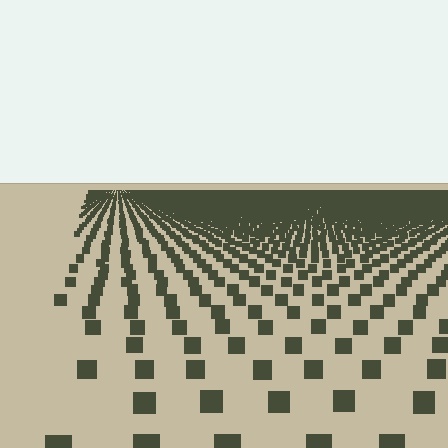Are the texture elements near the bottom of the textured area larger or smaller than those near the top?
Larger. Near the bottom, elements are closer to the viewer and appear at a bigger on-screen size.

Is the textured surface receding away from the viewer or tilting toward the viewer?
The surface is receding away from the viewer. Texture elements get smaller and denser toward the top.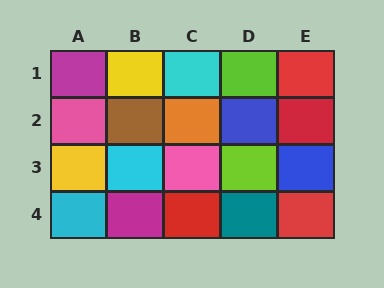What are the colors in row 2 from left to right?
Pink, brown, orange, blue, red.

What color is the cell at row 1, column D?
Lime.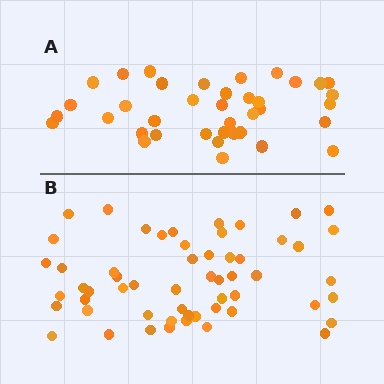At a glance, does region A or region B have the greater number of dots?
Region B (the bottom region) has more dots.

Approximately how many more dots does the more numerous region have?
Region B has approximately 20 more dots than region A.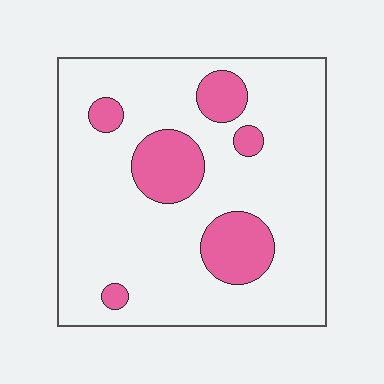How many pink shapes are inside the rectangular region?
6.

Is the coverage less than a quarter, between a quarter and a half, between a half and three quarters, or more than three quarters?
Less than a quarter.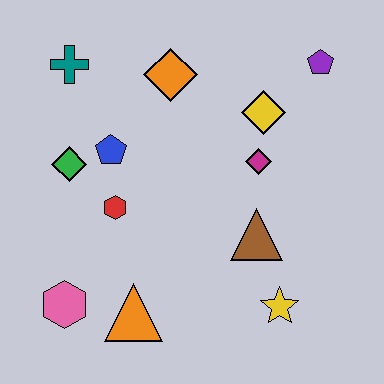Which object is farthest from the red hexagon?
The purple pentagon is farthest from the red hexagon.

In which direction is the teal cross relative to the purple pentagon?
The teal cross is to the left of the purple pentagon.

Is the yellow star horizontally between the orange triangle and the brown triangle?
No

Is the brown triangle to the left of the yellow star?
Yes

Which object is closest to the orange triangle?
The pink hexagon is closest to the orange triangle.